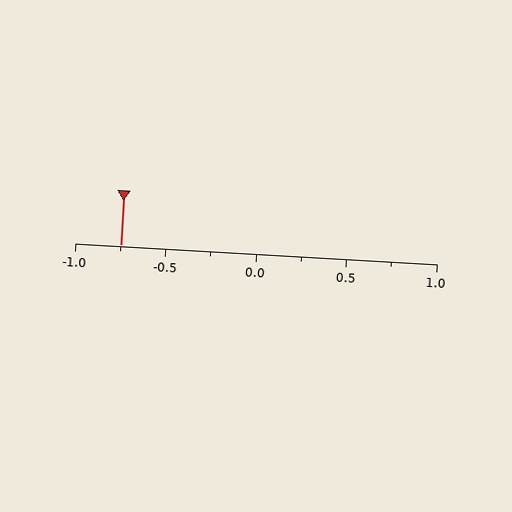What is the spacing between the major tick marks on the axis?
The major ticks are spaced 0.5 apart.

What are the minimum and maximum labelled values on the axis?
The axis runs from -1.0 to 1.0.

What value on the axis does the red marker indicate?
The marker indicates approximately -0.75.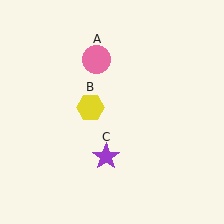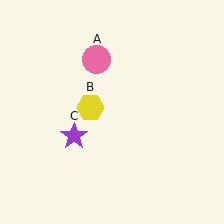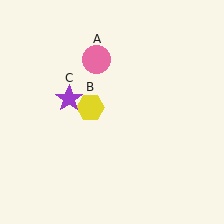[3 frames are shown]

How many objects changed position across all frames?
1 object changed position: purple star (object C).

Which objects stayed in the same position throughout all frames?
Pink circle (object A) and yellow hexagon (object B) remained stationary.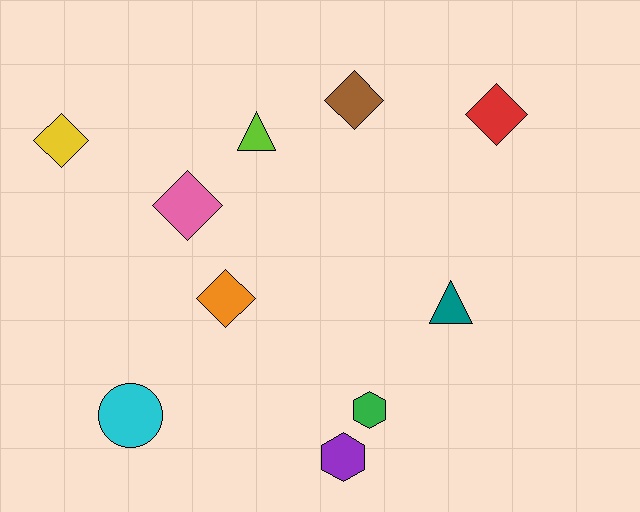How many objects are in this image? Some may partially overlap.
There are 10 objects.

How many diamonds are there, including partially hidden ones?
There are 5 diamonds.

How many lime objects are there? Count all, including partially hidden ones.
There is 1 lime object.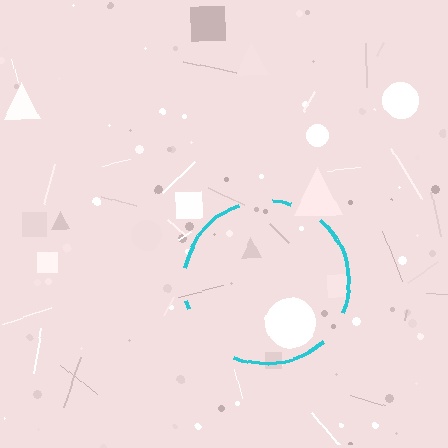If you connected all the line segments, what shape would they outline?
They would outline a circle.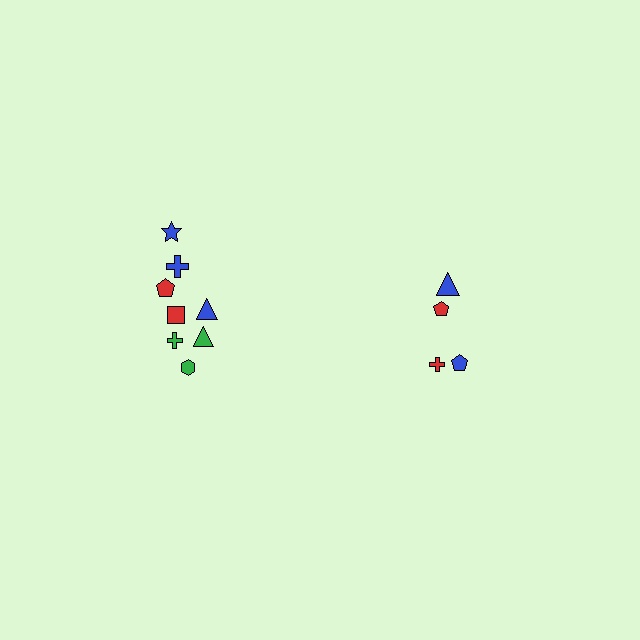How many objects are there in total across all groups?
There are 12 objects.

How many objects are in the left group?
There are 8 objects.